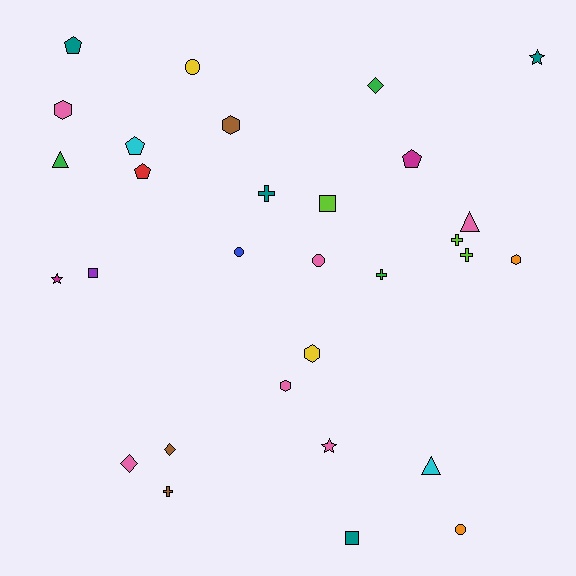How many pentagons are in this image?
There are 4 pentagons.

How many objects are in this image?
There are 30 objects.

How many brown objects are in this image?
There are 3 brown objects.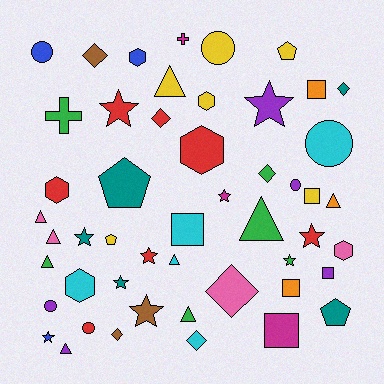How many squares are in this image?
There are 6 squares.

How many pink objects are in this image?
There are 4 pink objects.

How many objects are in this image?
There are 50 objects.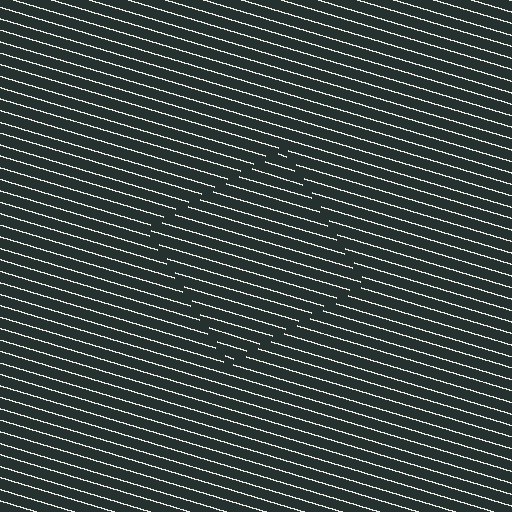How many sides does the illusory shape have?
4 sides — the line-ends trace a square.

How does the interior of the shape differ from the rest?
The interior of the shape contains the same grating, shifted by half a period — the contour is defined by the phase discontinuity where line-ends from the inner and outer gratings abut.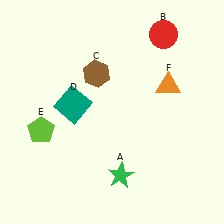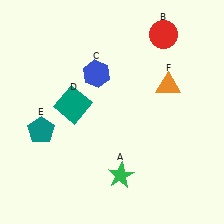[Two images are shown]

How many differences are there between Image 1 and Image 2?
There are 2 differences between the two images.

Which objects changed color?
C changed from brown to blue. E changed from lime to teal.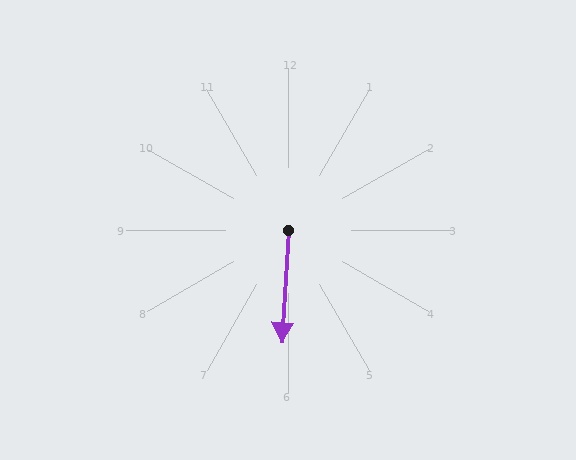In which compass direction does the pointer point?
South.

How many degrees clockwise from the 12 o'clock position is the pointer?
Approximately 183 degrees.